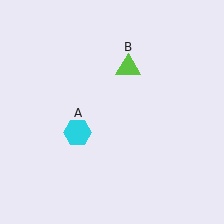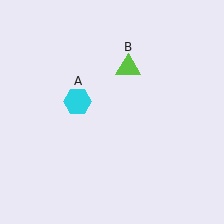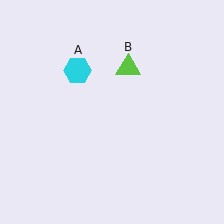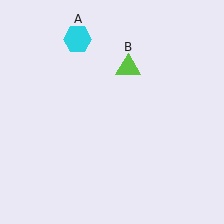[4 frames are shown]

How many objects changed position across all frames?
1 object changed position: cyan hexagon (object A).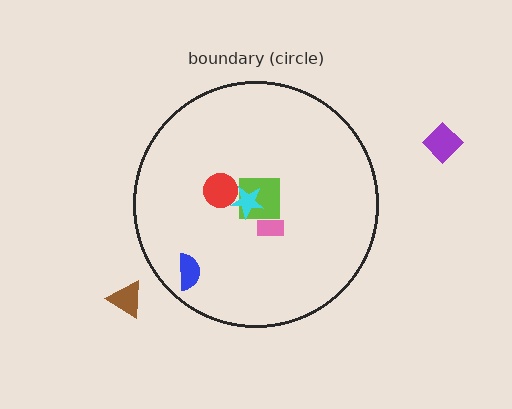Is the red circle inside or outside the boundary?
Inside.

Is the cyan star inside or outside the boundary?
Inside.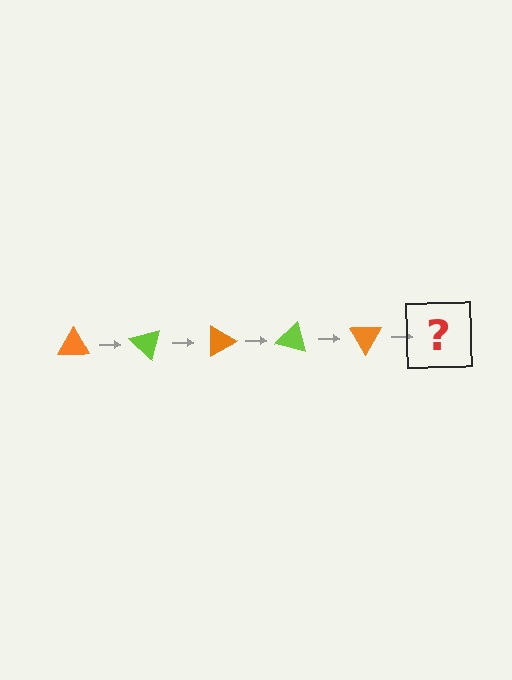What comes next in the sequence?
The next element should be a lime triangle, rotated 225 degrees from the start.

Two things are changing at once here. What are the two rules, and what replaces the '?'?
The two rules are that it rotates 45 degrees each step and the color cycles through orange and lime. The '?' should be a lime triangle, rotated 225 degrees from the start.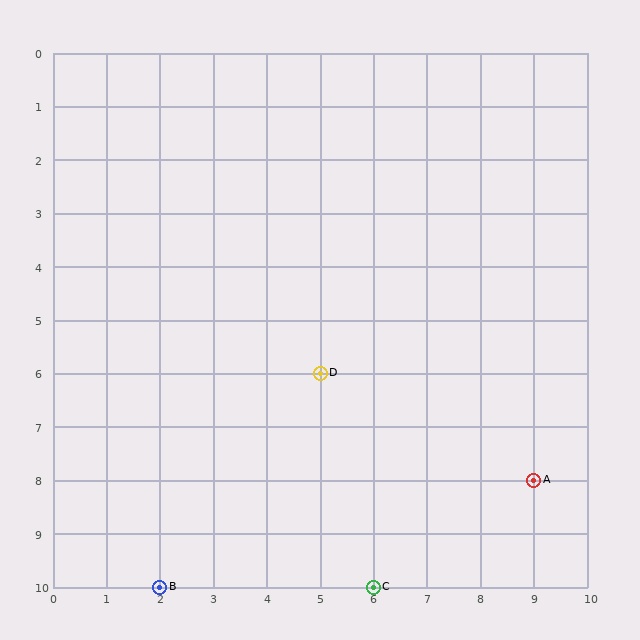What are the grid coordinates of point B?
Point B is at grid coordinates (2, 10).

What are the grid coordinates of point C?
Point C is at grid coordinates (6, 10).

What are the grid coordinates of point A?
Point A is at grid coordinates (9, 8).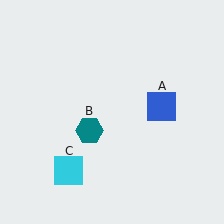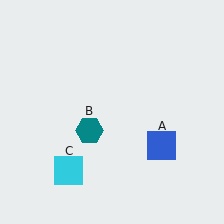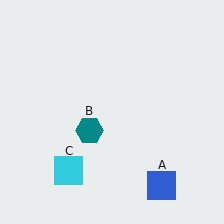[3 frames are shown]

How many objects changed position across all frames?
1 object changed position: blue square (object A).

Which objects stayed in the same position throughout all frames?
Teal hexagon (object B) and cyan square (object C) remained stationary.